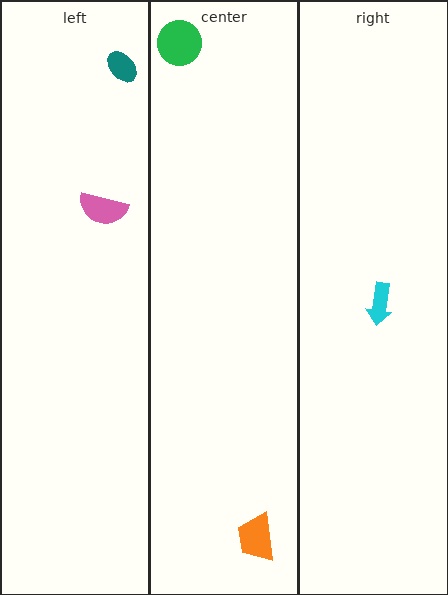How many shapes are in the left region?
2.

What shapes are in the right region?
The cyan arrow.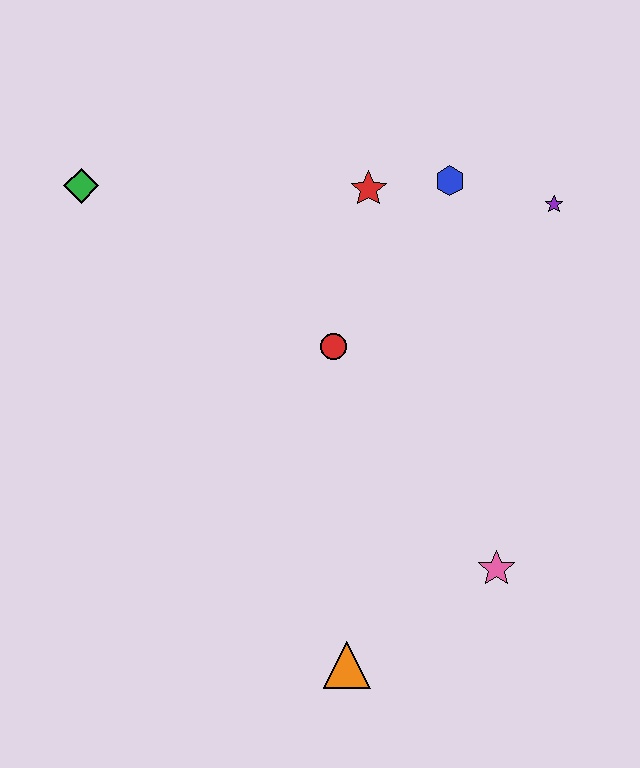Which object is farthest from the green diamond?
The pink star is farthest from the green diamond.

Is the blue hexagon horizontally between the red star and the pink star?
Yes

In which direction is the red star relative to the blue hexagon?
The red star is to the left of the blue hexagon.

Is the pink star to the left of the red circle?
No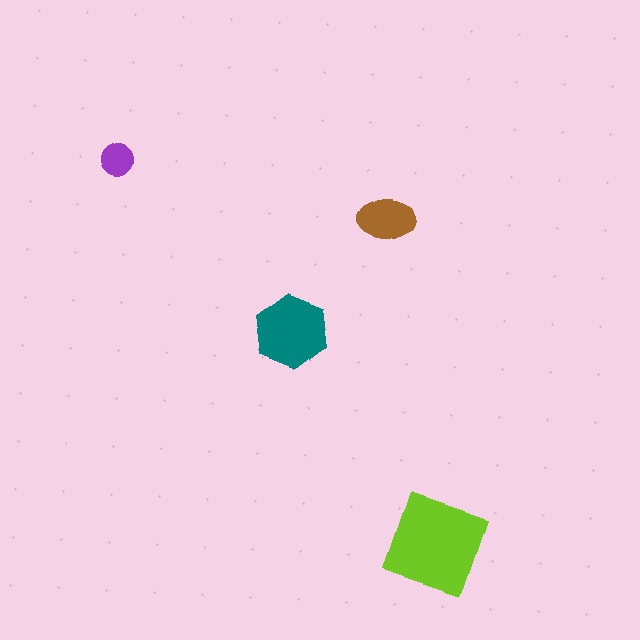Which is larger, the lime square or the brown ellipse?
The lime square.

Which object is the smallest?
The purple circle.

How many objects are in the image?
There are 4 objects in the image.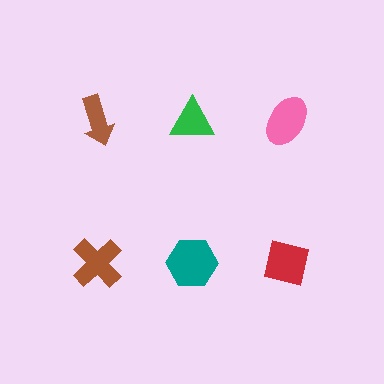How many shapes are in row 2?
3 shapes.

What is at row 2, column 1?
A brown cross.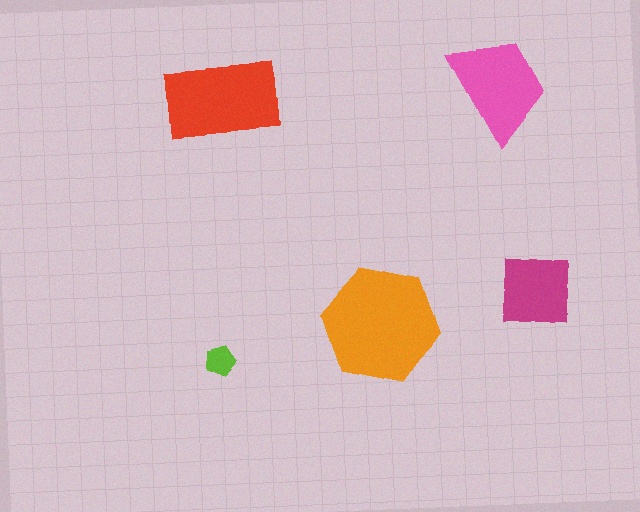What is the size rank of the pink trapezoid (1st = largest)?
3rd.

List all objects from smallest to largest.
The lime pentagon, the magenta square, the pink trapezoid, the red rectangle, the orange hexagon.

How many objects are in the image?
There are 5 objects in the image.